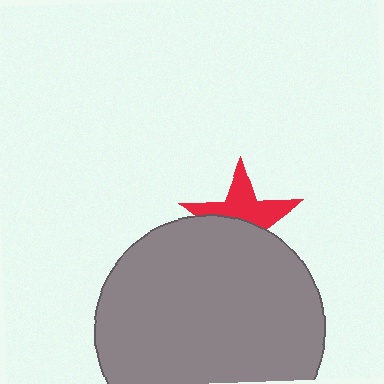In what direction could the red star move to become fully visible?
The red star could move up. That would shift it out from behind the gray circle entirely.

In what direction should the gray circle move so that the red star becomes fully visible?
The gray circle should move down. That is the shortest direction to clear the overlap and leave the red star fully visible.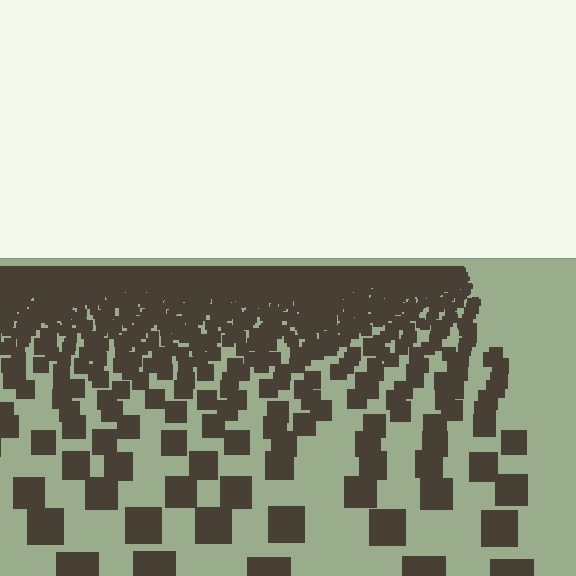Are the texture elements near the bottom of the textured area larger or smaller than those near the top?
Larger. Near the bottom, elements are closer to the viewer and appear at a bigger on-screen size.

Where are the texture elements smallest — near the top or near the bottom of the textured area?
Near the top.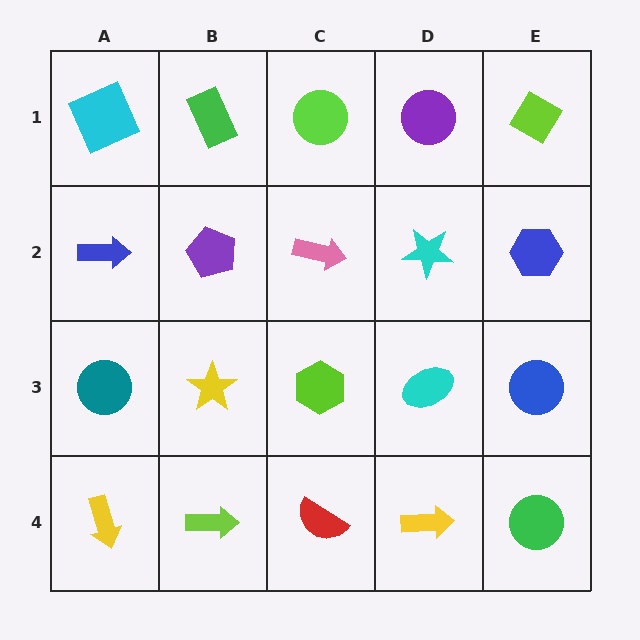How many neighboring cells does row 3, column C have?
4.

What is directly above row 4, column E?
A blue circle.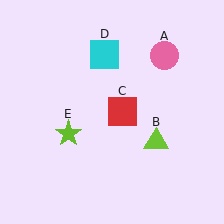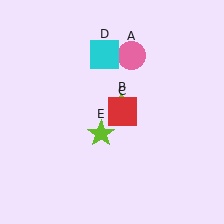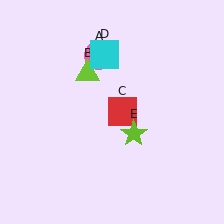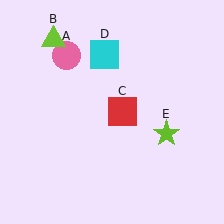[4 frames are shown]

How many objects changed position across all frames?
3 objects changed position: pink circle (object A), lime triangle (object B), lime star (object E).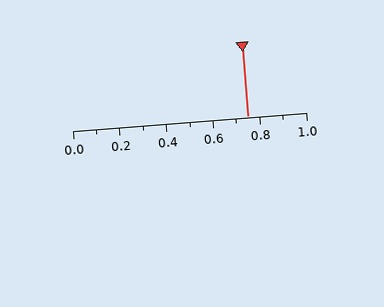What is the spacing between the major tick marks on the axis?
The major ticks are spaced 0.2 apart.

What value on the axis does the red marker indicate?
The marker indicates approximately 0.75.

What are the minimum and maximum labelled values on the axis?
The axis runs from 0.0 to 1.0.